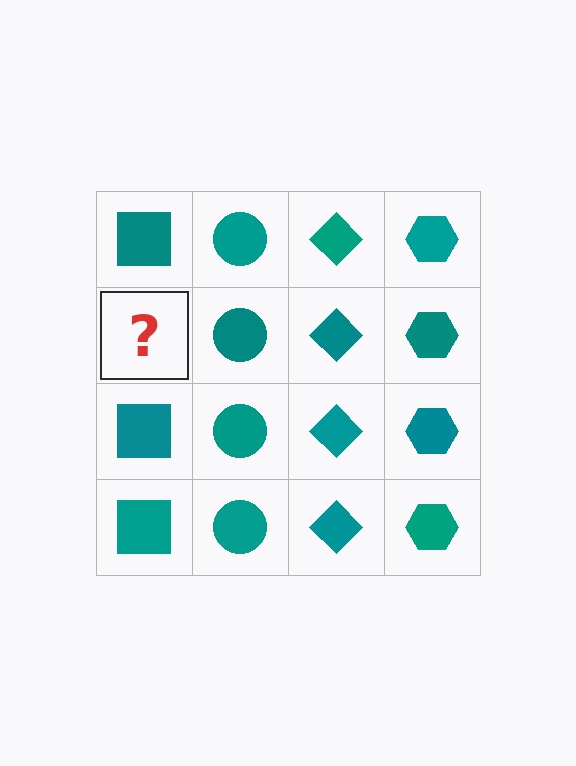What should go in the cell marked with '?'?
The missing cell should contain a teal square.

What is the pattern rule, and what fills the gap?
The rule is that each column has a consistent shape. The gap should be filled with a teal square.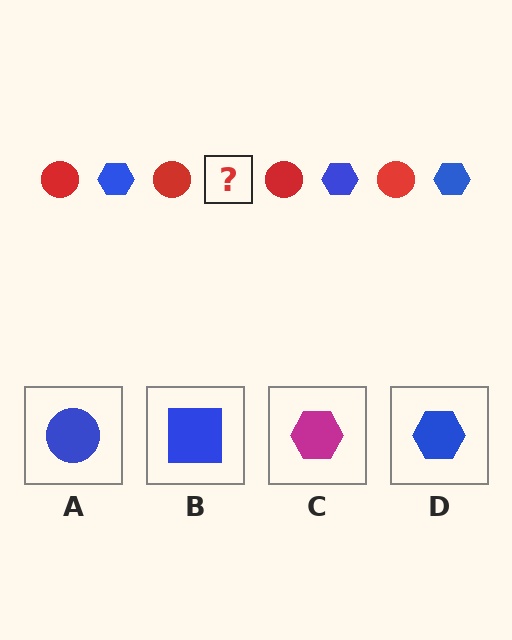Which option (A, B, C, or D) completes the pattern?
D.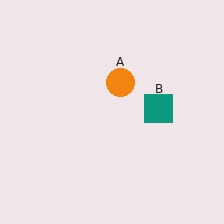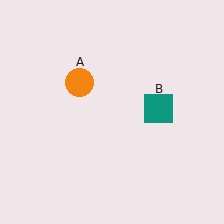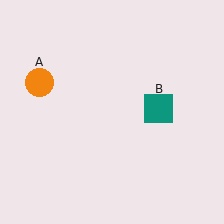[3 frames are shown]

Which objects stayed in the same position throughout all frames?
Teal square (object B) remained stationary.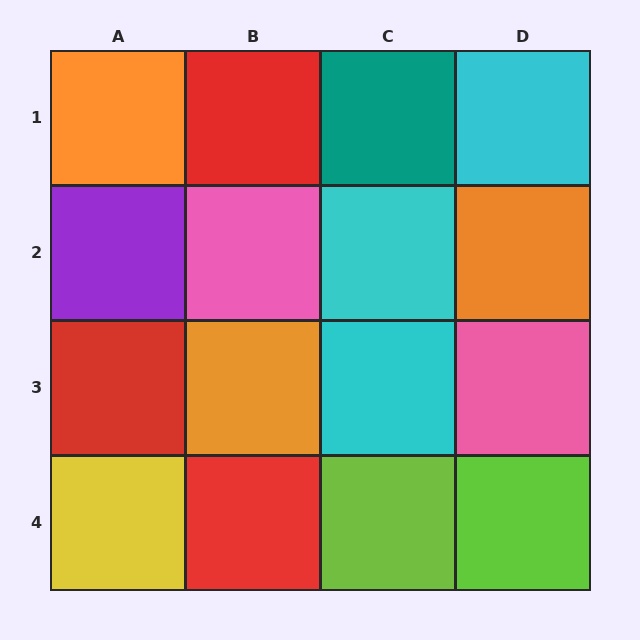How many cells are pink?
2 cells are pink.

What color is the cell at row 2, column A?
Purple.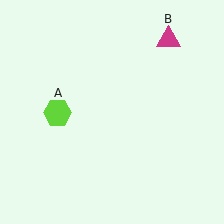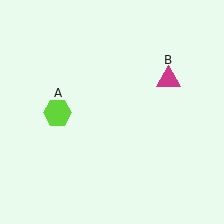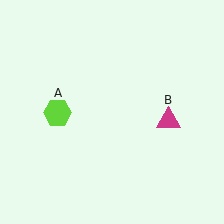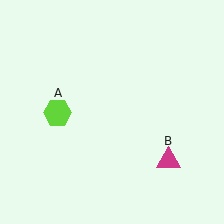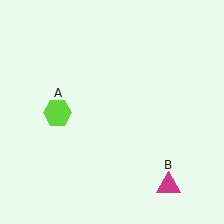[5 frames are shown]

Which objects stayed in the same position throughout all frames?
Lime hexagon (object A) remained stationary.